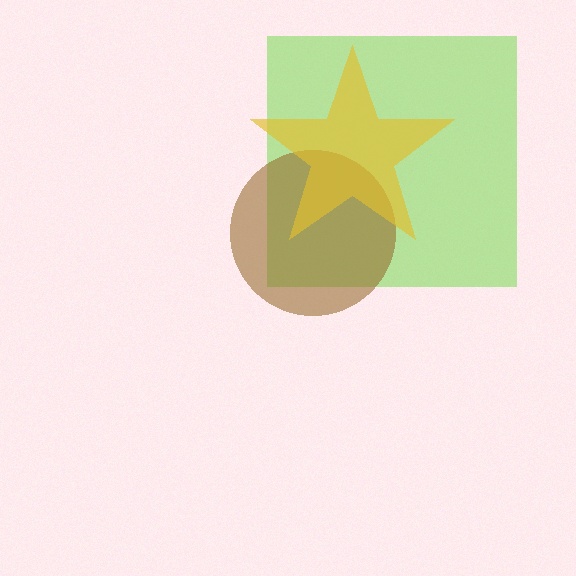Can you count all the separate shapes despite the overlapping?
Yes, there are 3 separate shapes.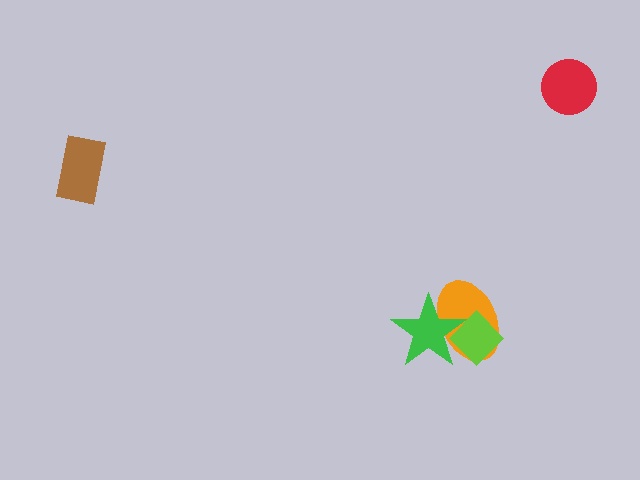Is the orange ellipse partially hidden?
Yes, it is partially covered by another shape.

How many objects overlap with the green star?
2 objects overlap with the green star.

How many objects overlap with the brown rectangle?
0 objects overlap with the brown rectangle.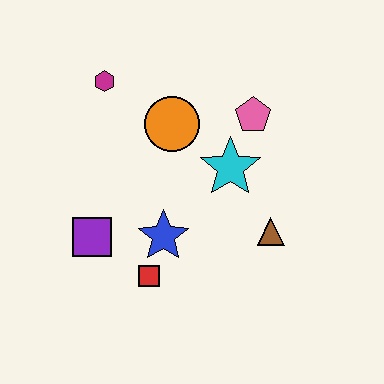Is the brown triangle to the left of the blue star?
No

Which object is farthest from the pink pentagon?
The purple square is farthest from the pink pentagon.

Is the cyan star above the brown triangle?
Yes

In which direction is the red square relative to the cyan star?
The red square is below the cyan star.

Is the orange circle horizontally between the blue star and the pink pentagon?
Yes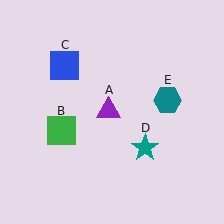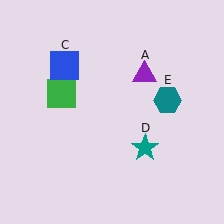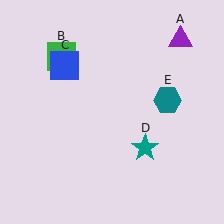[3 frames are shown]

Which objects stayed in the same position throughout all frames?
Blue square (object C) and teal star (object D) and teal hexagon (object E) remained stationary.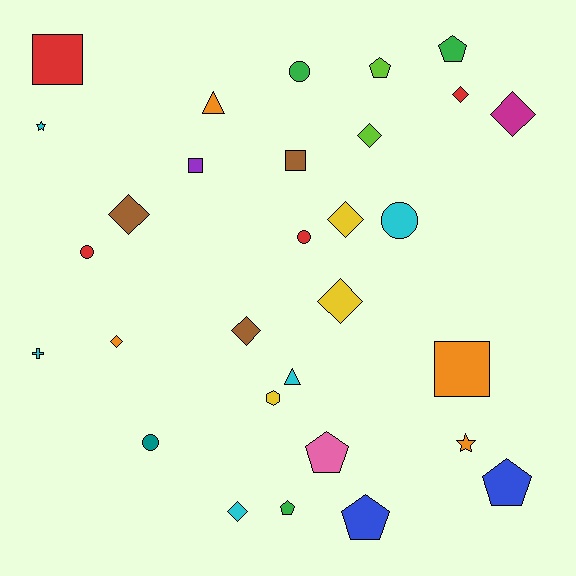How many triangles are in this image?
There are 2 triangles.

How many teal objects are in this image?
There is 1 teal object.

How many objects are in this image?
There are 30 objects.